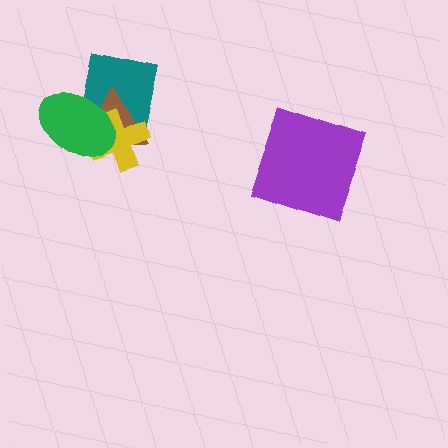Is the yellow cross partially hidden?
Yes, it is partially covered by another shape.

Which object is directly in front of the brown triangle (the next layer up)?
The yellow cross is directly in front of the brown triangle.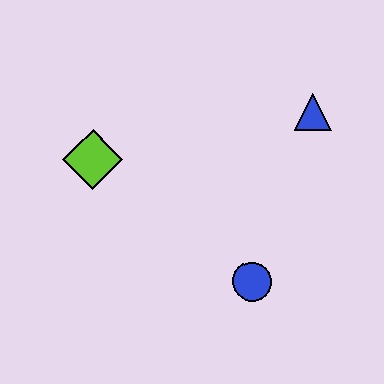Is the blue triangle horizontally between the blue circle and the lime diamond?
No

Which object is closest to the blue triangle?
The blue circle is closest to the blue triangle.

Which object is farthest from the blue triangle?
The lime diamond is farthest from the blue triangle.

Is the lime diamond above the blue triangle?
No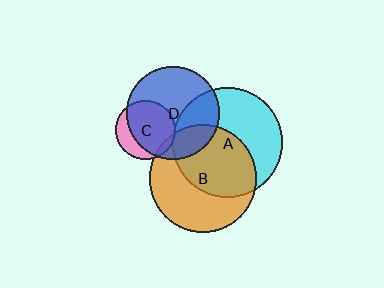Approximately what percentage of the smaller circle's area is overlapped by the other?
Approximately 50%.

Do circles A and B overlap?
Yes.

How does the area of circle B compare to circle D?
Approximately 1.3 times.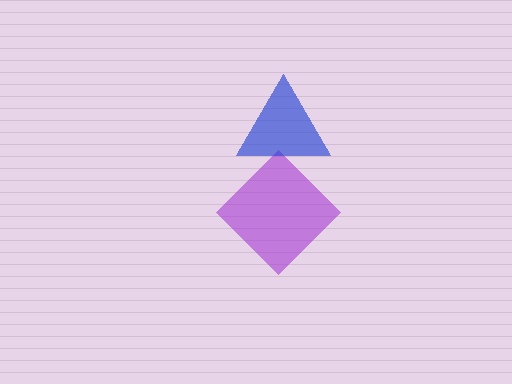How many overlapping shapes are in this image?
There are 2 overlapping shapes in the image.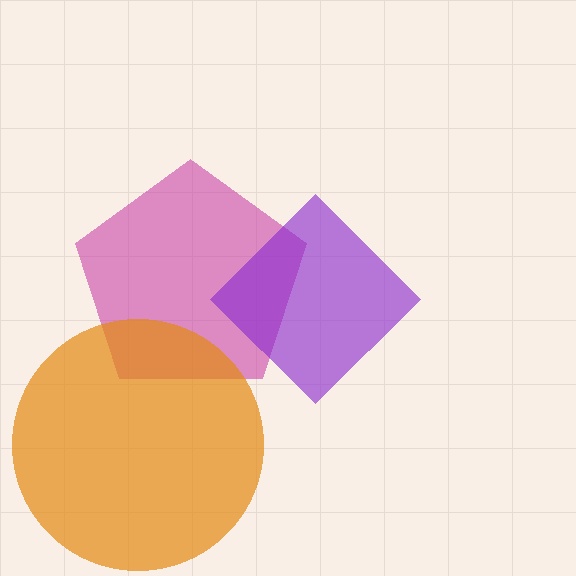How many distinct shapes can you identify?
There are 3 distinct shapes: a magenta pentagon, a purple diamond, an orange circle.